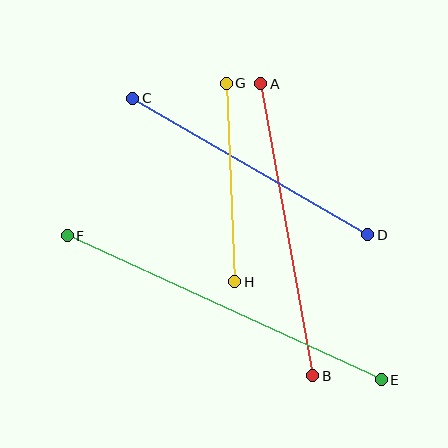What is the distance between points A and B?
The distance is approximately 297 pixels.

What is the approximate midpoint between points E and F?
The midpoint is at approximately (224, 308) pixels.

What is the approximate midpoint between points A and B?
The midpoint is at approximately (287, 230) pixels.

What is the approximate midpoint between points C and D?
The midpoint is at approximately (250, 166) pixels.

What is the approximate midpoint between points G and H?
The midpoint is at approximately (230, 182) pixels.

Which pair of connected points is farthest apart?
Points E and F are farthest apart.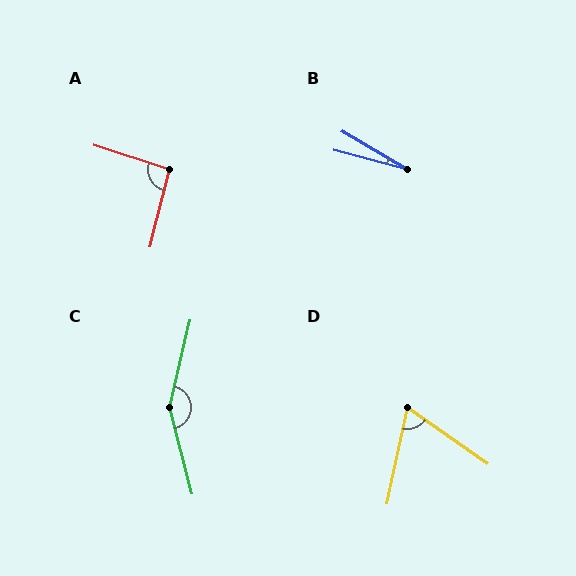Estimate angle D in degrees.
Approximately 67 degrees.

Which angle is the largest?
C, at approximately 153 degrees.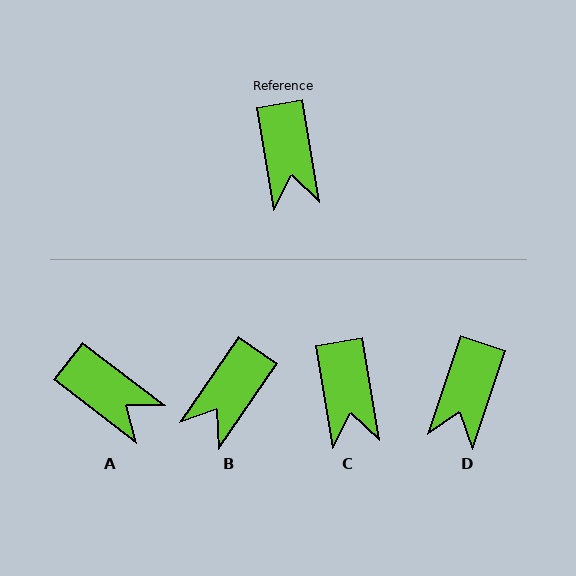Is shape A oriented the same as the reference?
No, it is off by about 43 degrees.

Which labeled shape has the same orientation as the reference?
C.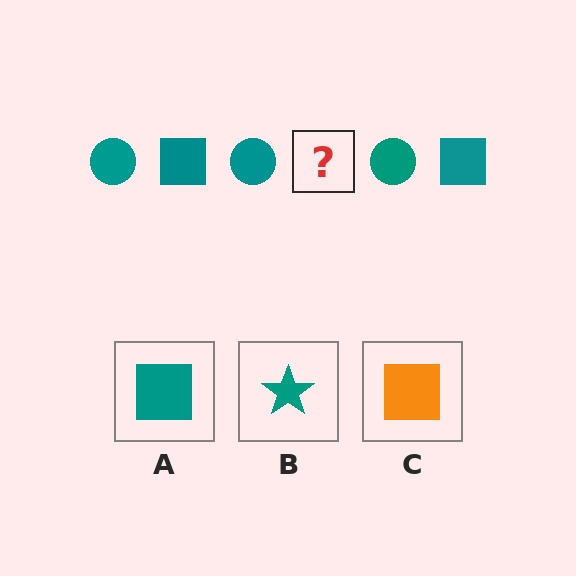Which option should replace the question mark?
Option A.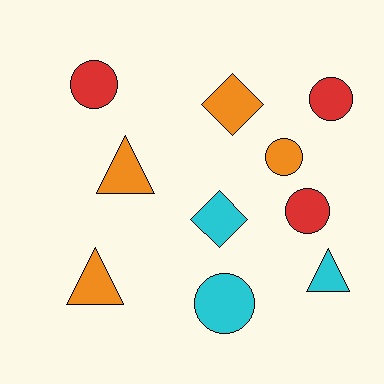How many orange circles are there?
There is 1 orange circle.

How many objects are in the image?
There are 10 objects.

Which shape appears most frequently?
Circle, with 5 objects.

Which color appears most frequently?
Orange, with 4 objects.